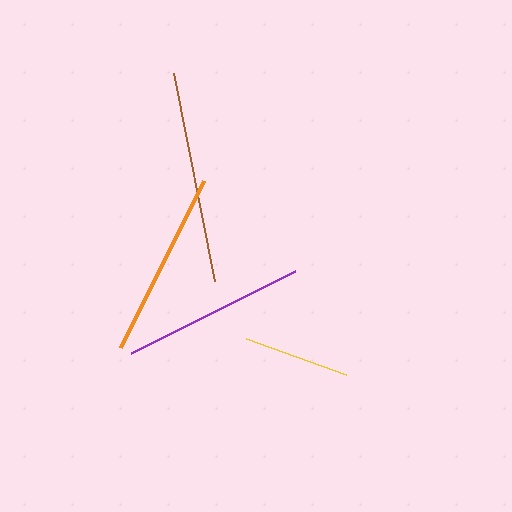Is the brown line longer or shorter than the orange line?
The brown line is longer than the orange line.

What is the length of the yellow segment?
The yellow segment is approximately 106 pixels long.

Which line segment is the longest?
The brown line is the longest at approximately 212 pixels.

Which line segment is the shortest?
The yellow line is the shortest at approximately 106 pixels.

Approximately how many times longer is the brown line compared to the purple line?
The brown line is approximately 1.2 times the length of the purple line.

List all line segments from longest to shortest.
From longest to shortest: brown, orange, purple, yellow.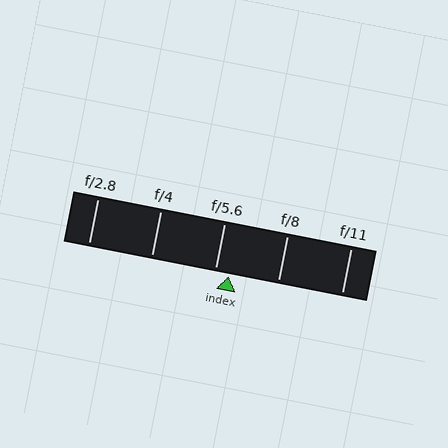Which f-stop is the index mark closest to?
The index mark is closest to f/5.6.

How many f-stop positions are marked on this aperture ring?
There are 5 f-stop positions marked.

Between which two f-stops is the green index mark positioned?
The index mark is between f/5.6 and f/8.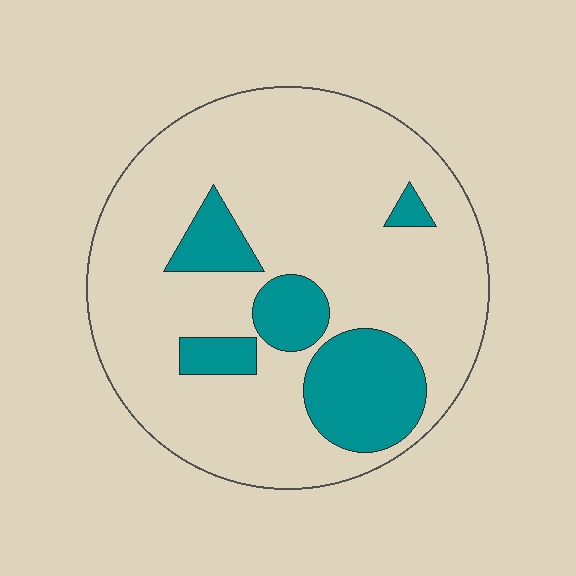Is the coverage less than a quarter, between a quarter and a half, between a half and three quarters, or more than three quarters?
Less than a quarter.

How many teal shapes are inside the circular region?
5.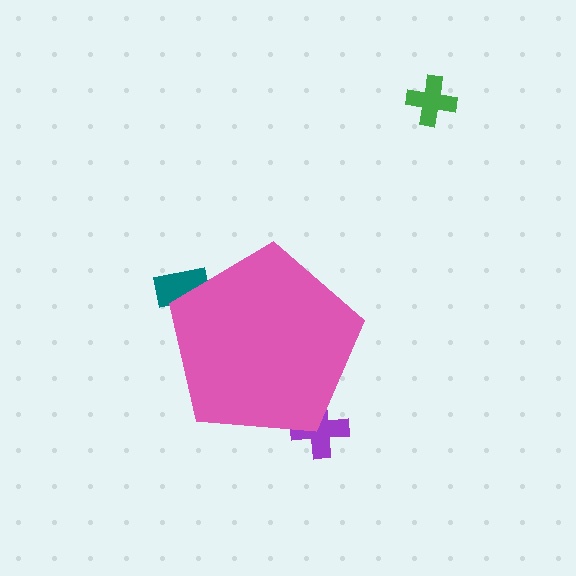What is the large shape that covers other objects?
A pink pentagon.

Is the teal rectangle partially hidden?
Yes, the teal rectangle is partially hidden behind the pink pentagon.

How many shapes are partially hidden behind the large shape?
2 shapes are partially hidden.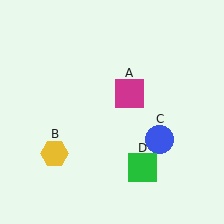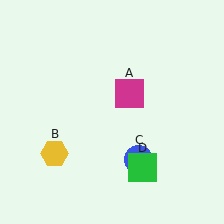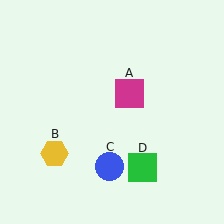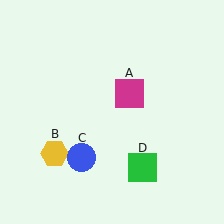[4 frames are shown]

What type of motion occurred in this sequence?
The blue circle (object C) rotated clockwise around the center of the scene.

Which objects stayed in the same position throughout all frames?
Magenta square (object A) and yellow hexagon (object B) and green square (object D) remained stationary.